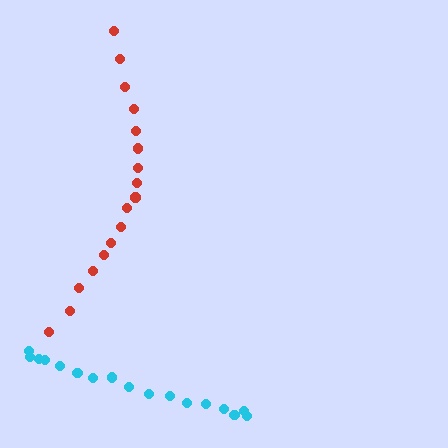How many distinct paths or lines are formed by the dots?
There are 2 distinct paths.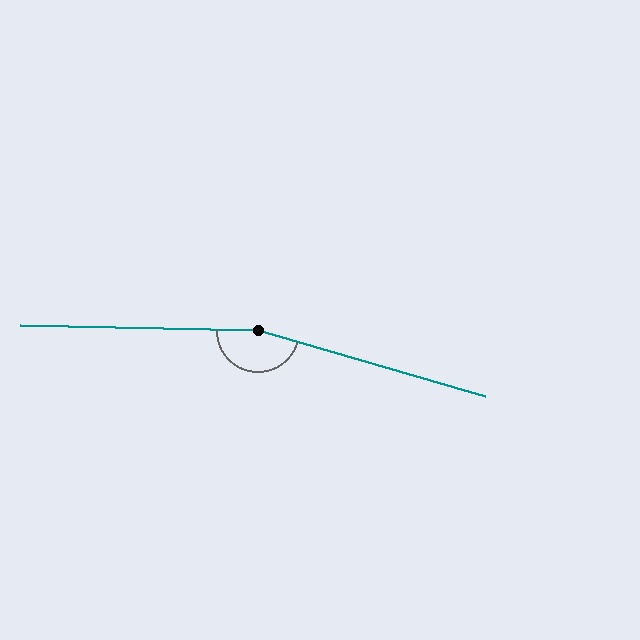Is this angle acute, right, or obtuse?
It is obtuse.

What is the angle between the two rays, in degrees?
Approximately 165 degrees.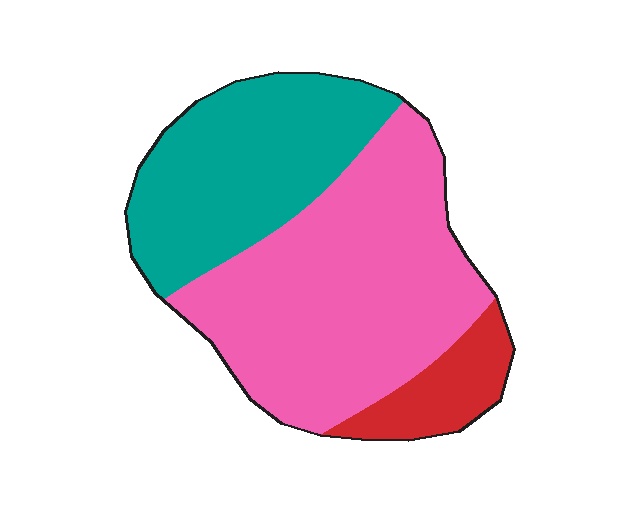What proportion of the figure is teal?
Teal covers roughly 35% of the figure.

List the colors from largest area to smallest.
From largest to smallest: pink, teal, red.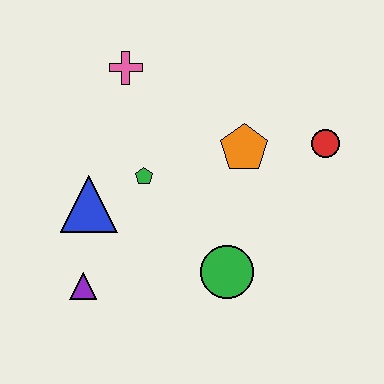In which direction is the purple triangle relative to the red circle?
The purple triangle is to the left of the red circle.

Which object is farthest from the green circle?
The pink cross is farthest from the green circle.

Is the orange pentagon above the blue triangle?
Yes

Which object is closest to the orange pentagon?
The red circle is closest to the orange pentagon.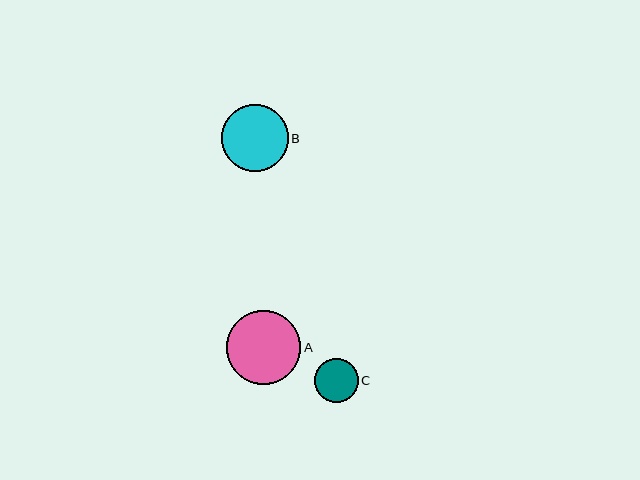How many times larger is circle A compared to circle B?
Circle A is approximately 1.1 times the size of circle B.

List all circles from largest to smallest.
From largest to smallest: A, B, C.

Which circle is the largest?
Circle A is the largest with a size of approximately 74 pixels.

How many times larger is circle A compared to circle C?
Circle A is approximately 1.7 times the size of circle C.